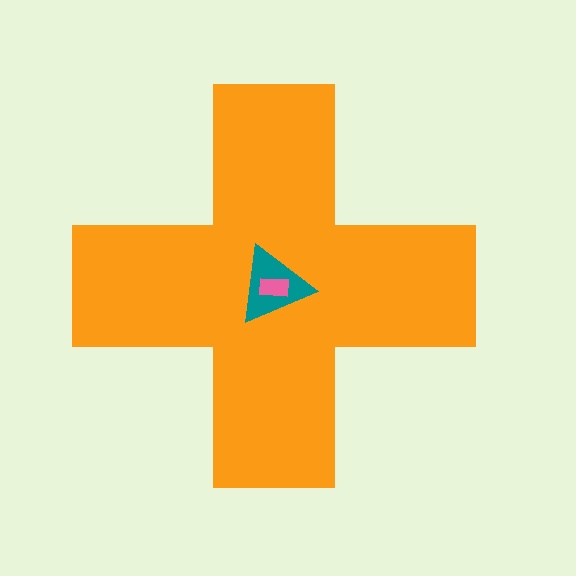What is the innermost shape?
The pink rectangle.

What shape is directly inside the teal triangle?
The pink rectangle.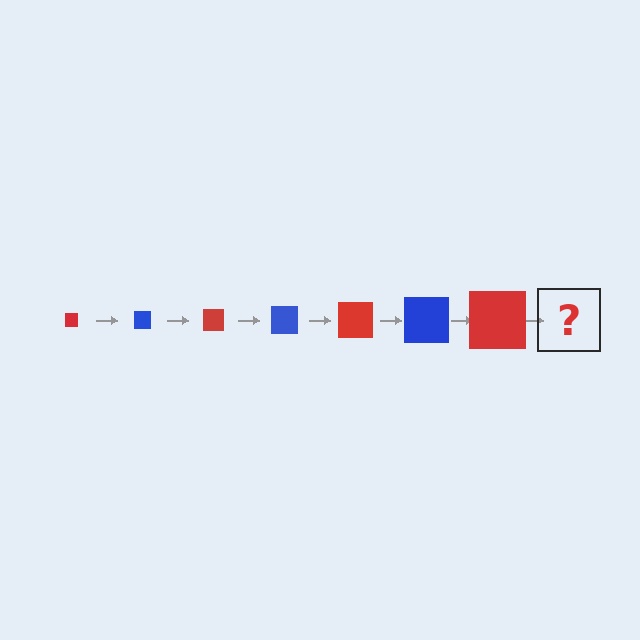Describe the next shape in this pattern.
It should be a blue square, larger than the previous one.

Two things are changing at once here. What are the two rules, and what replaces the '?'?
The two rules are that the square grows larger each step and the color cycles through red and blue. The '?' should be a blue square, larger than the previous one.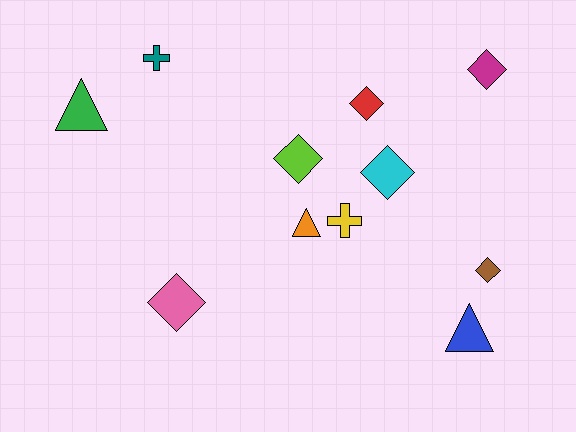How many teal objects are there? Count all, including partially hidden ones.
There is 1 teal object.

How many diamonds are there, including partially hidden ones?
There are 6 diamonds.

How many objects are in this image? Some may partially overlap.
There are 11 objects.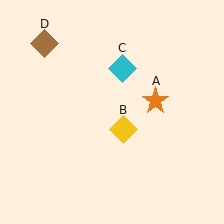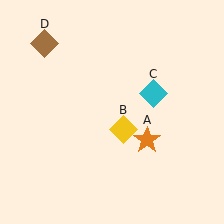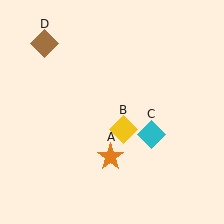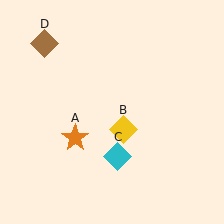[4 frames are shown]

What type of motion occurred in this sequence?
The orange star (object A), cyan diamond (object C) rotated clockwise around the center of the scene.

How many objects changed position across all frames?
2 objects changed position: orange star (object A), cyan diamond (object C).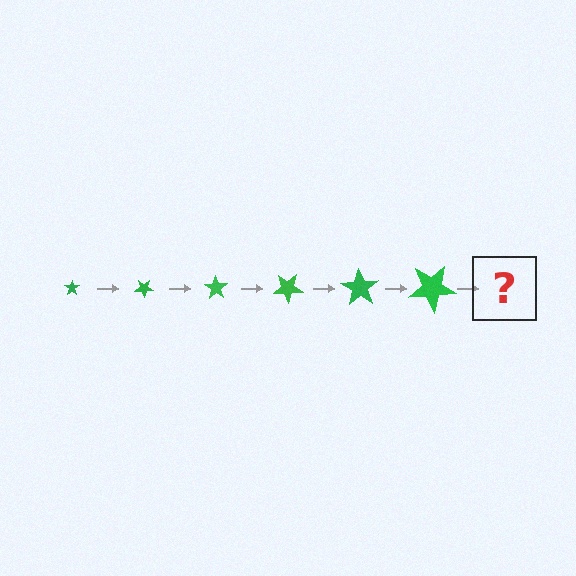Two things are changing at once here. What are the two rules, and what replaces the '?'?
The two rules are that the star grows larger each step and it rotates 35 degrees each step. The '?' should be a star, larger than the previous one and rotated 210 degrees from the start.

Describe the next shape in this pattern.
It should be a star, larger than the previous one and rotated 210 degrees from the start.